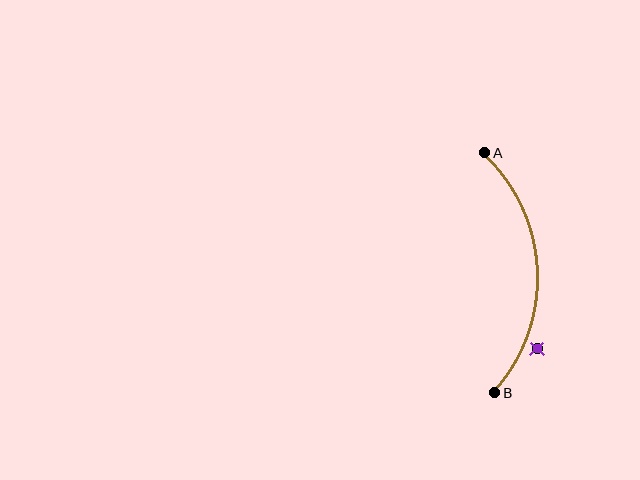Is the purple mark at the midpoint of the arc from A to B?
No — the purple mark does not lie on the arc at all. It sits slightly outside the curve.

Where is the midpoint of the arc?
The arc midpoint is the point on the curve farthest from the straight line joining A and B. It sits to the right of that line.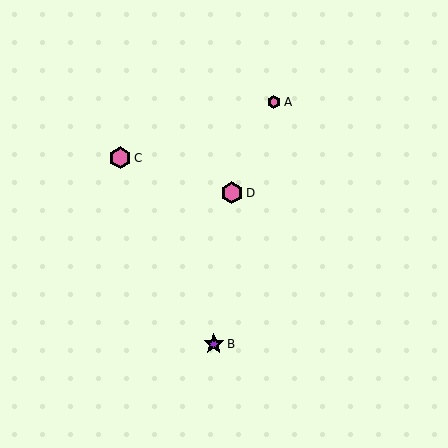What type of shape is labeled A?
Shape A is a pink hexagon.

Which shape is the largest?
The pink hexagon (labeled C) is the largest.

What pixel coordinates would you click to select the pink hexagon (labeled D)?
Click at (232, 193) to select the pink hexagon D.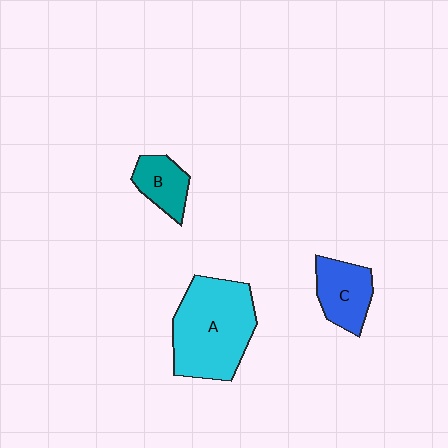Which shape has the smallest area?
Shape B (teal).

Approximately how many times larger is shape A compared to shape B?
Approximately 2.7 times.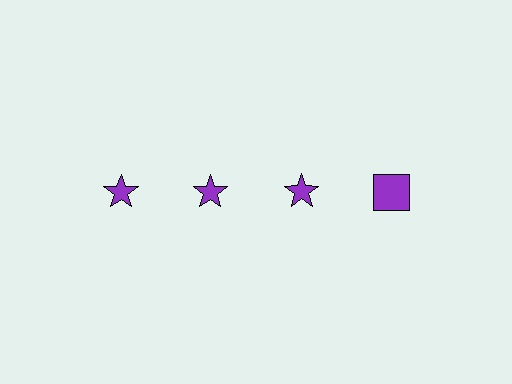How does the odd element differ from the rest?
It has a different shape: square instead of star.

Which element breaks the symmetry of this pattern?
The purple square in the top row, second from right column breaks the symmetry. All other shapes are purple stars.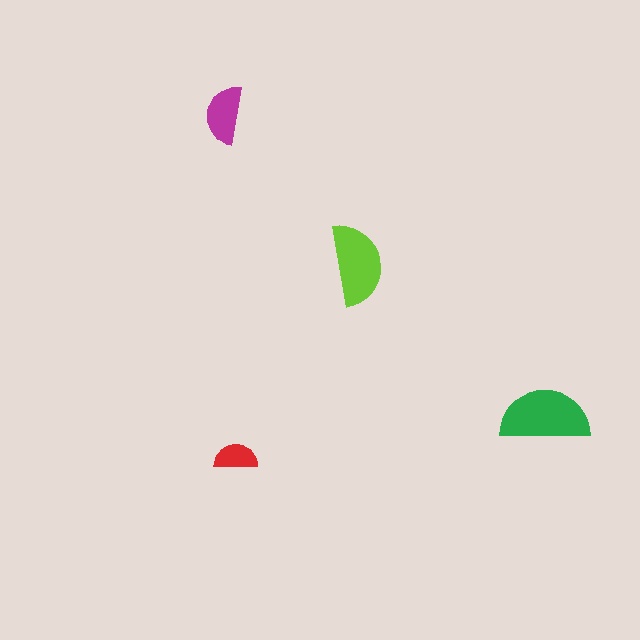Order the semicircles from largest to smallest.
the green one, the lime one, the magenta one, the red one.